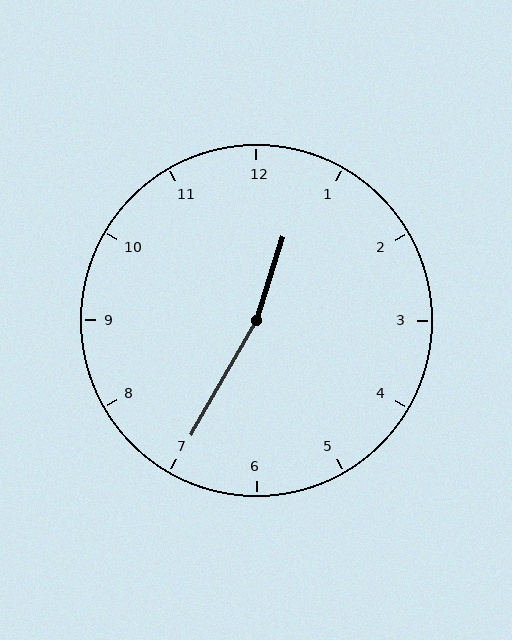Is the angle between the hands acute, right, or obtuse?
It is obtuse.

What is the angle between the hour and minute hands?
Approximately 168 degrees.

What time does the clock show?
12:35.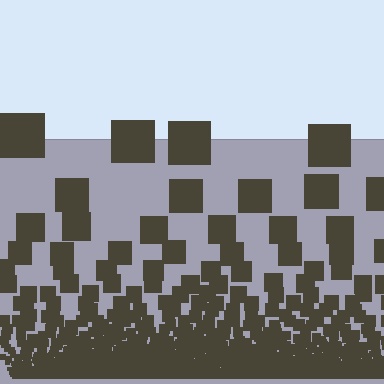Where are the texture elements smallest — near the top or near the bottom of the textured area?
Near the bottom.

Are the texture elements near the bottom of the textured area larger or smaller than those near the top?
Smaller. The gradient is inverted — elements near the bottom are smaller and denser.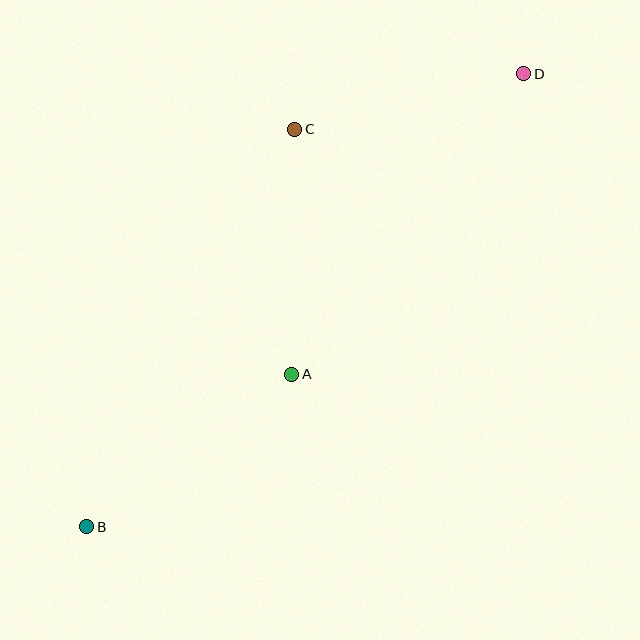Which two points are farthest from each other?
Points B and D are farthest from each other.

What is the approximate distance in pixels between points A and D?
The distance between A and D is approximately 380 pixels.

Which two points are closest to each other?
Points C and D are closest to each other.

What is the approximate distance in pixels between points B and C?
The distance between B and C is approximately 449 pixels.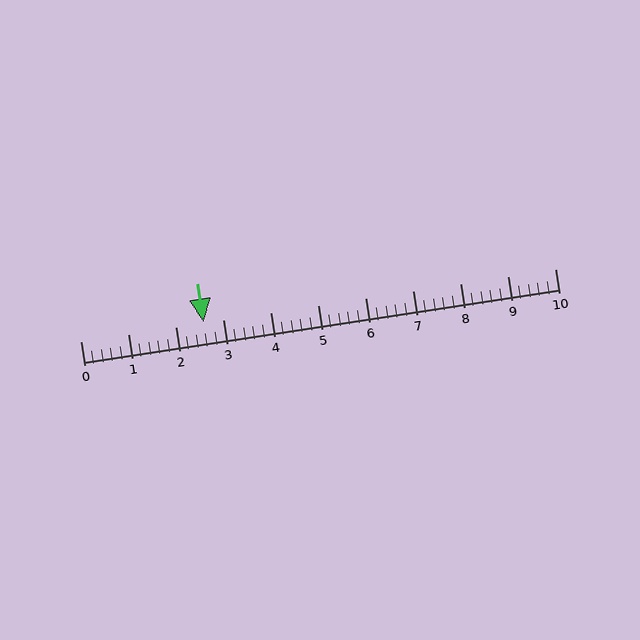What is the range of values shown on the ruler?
The ruler shows values from 0 to 10.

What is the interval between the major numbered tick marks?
The major tick marks are spaced 1 units apart.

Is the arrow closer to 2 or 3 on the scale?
The arrow is closer to 3.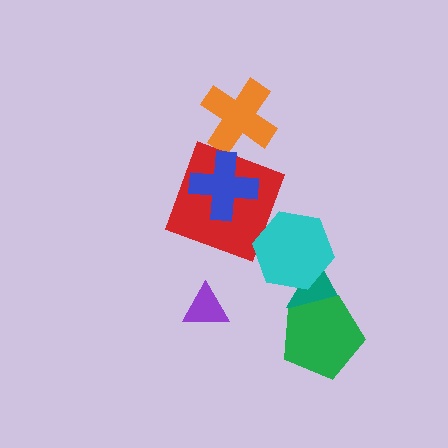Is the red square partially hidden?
Yes, it is partially covered by another shape.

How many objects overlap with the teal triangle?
2 objects overlap with the teal triangle.